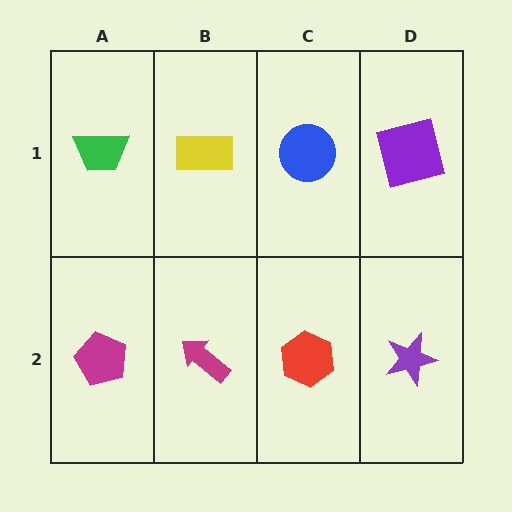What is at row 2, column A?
A magenta pentagon.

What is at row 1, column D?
A purple square.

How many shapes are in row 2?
4 shapes.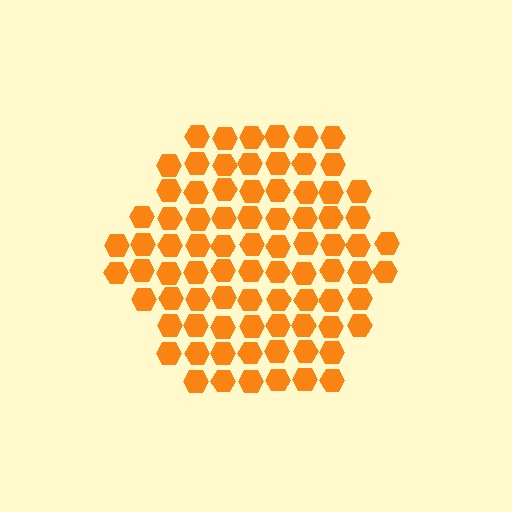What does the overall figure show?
The overall figure shows a hexagon.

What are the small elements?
The small elements are hexagons.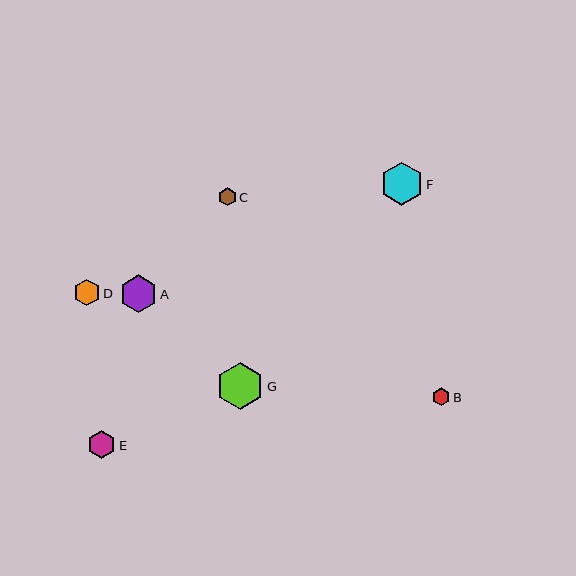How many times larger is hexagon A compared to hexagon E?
Hexagon A is approximately 1.3 times the size of hexagon E.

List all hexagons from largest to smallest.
From largest to smallest: G, F, A, E, D, C, B.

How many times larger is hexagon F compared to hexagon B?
Hexagon F is approximately 2.4 times the size of hexagon B.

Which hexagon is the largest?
Hexagon G is the largest with a size of approximately 47 pixels.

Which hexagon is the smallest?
Hexagon B is the smallest with a size of approximately 18 pixels.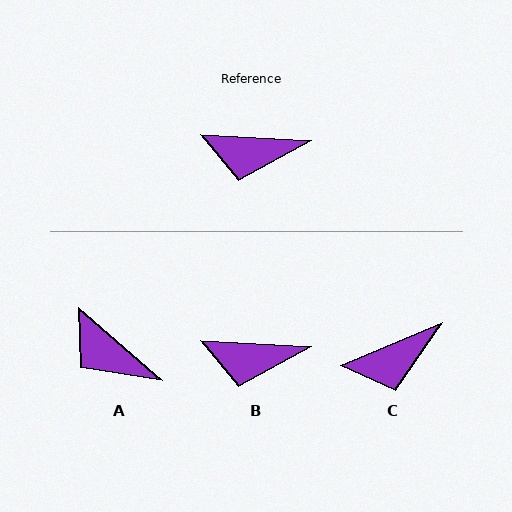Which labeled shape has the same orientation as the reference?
B.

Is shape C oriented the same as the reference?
No, it is off by about 26 degrees.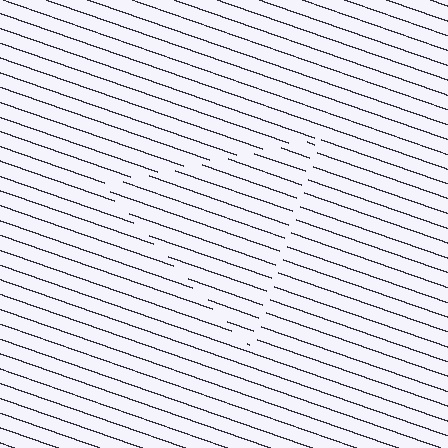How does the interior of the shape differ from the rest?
The interior of the shape contains the same grating, shifted by half a period — the contour is defined by the phase discontinuity where line-ends from the inner and outer gratings abut.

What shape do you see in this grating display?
An illusory triangle. The interior of the shape contains the same grating, shifted by half a period — the contour is defined by the phase discontinuity where line-ends from the inner and outer gratings abut.